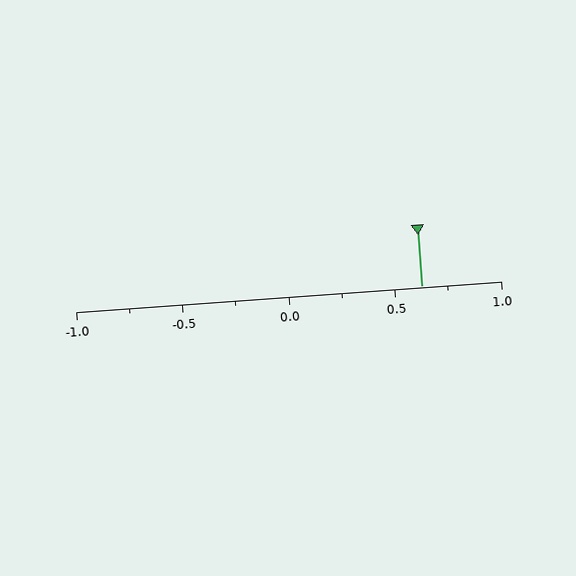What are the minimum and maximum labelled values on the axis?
The axis runs from -1.0 to 1.0.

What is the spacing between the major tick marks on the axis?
The major ticks are spaced 0.5 apart.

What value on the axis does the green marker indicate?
The marker indicates approximately 0.62.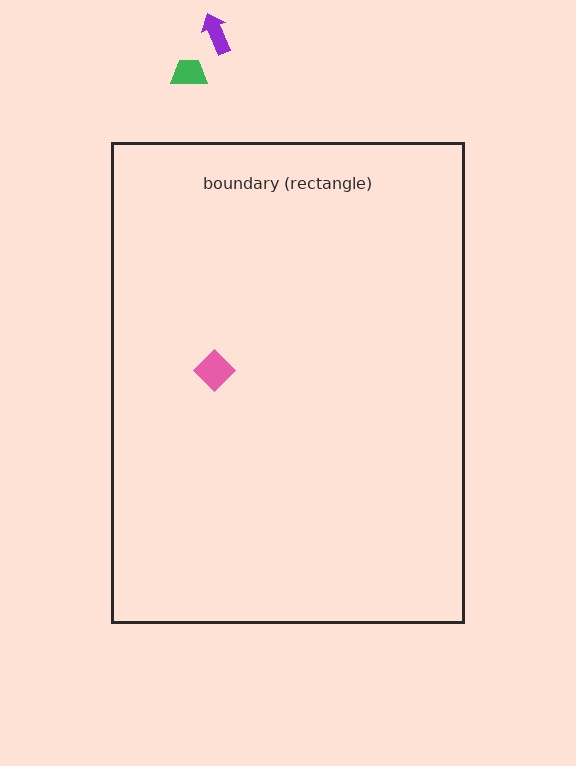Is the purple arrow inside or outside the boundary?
Outside.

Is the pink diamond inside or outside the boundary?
Inside.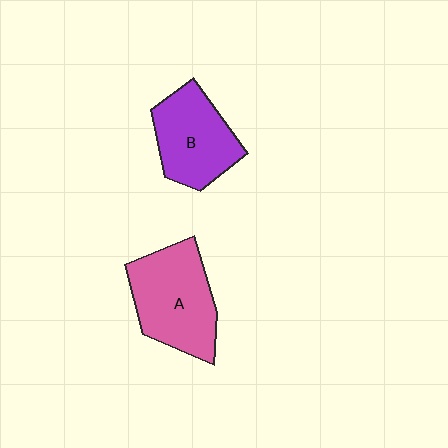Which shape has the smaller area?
Shape B (purple).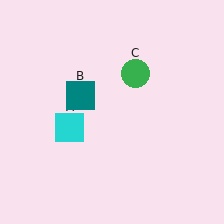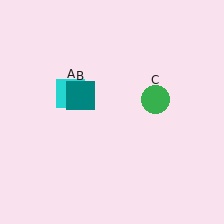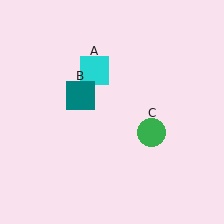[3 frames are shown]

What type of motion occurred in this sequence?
The cyan square (object A), green circle (object C) rotated clockwise around the center of the scene.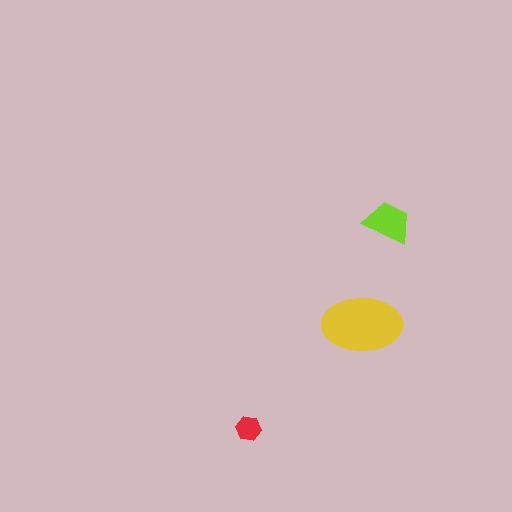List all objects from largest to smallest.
The yellow ellipse, the lime trapezoid, the red hexagon.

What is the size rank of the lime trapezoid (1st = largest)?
2nd.